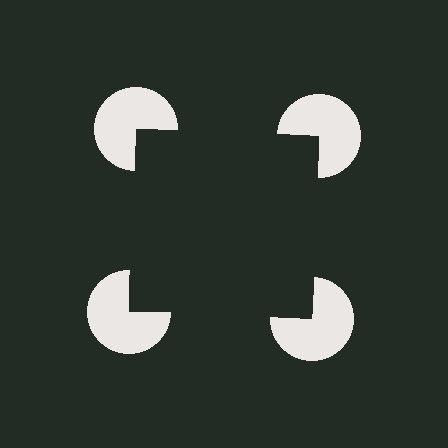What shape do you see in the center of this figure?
An illusory square — its edges are inferred from the aligned wedge cuts in the pac-man discs, not physically drawn.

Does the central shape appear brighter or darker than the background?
It typically appears slightly darker than the background, even though no actual brightness change is drawn.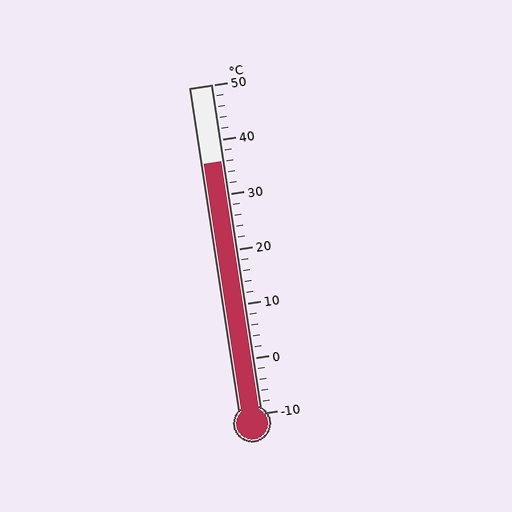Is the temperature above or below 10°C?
The temperature is above 10°C.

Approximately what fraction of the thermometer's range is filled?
The thermometer is filled to approximately 75% of its range.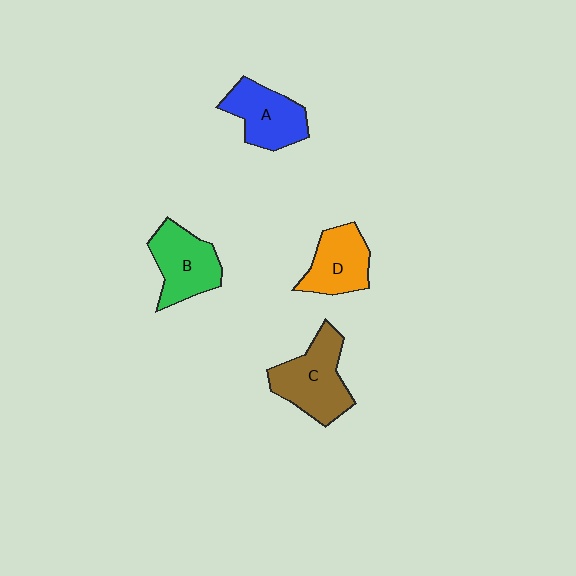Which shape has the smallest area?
Shape D (orange).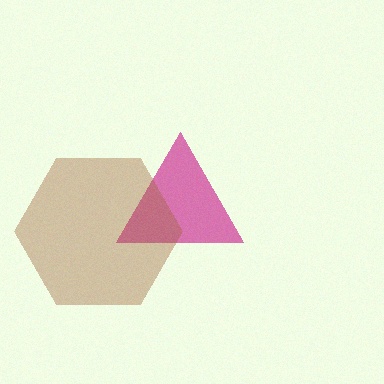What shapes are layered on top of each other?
The layered shapes are: a magenta triangle, a brown hexagon.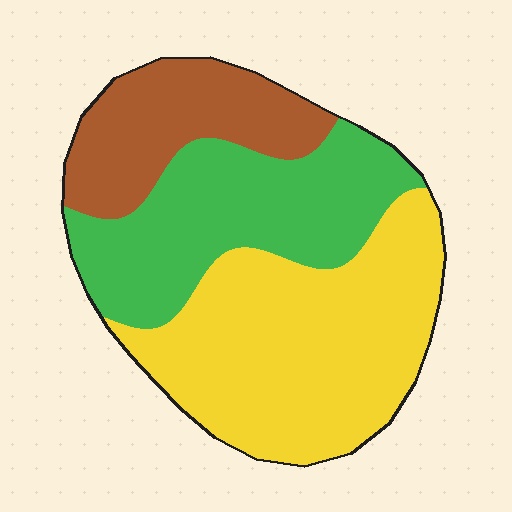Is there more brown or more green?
Green.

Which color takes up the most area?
Yellow, at roughly 45%.